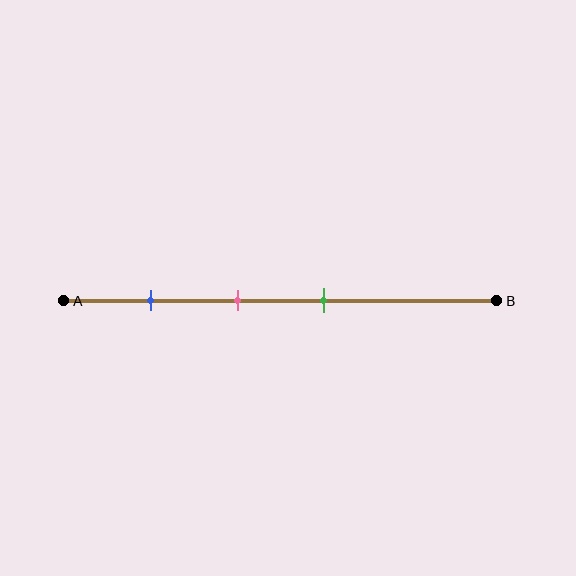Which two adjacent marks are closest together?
The pink and green marks are the closest adjacent pair.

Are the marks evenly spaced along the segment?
Yes, the marks are approximately evenly spaced.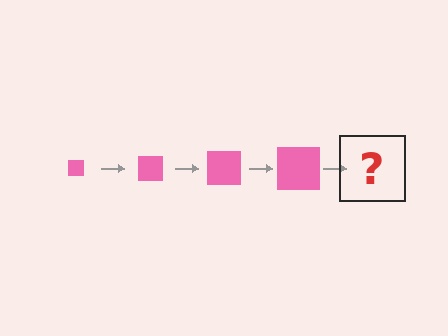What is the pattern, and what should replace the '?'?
The pattern is that the square gets progressively larger each step. The '?' should be a pink square, larger than the previous one.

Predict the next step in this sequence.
The next step is a pink square, larger than the previous one.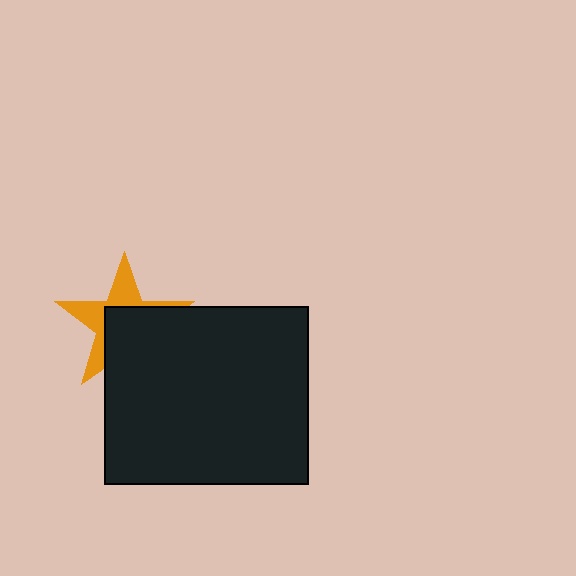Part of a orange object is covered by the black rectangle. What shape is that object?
It is a star.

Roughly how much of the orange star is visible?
A small part of it is visible (roughly 43%).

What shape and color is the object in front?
The object in front is a black rectangle.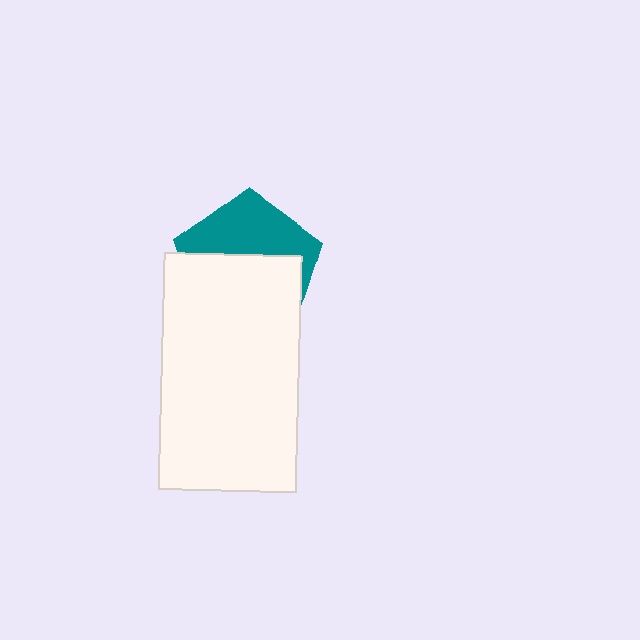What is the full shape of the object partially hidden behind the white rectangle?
The partially hidden object is a teal pentagon.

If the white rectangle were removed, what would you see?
You would see the complete teal pentagon.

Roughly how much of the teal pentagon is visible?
A small part of it is visible (roughly 42%).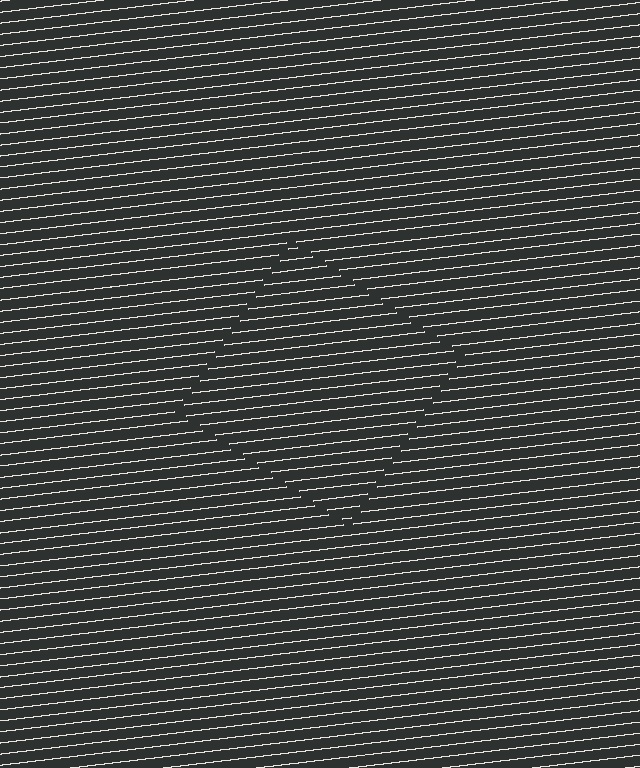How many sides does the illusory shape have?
4 sides — the line-ends trace a square.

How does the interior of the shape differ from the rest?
The interior of the shape contains the same grating, shifted by half a period — the contour is defined by the phase discontinuity where line-ends from the inner and outer gratings abut.